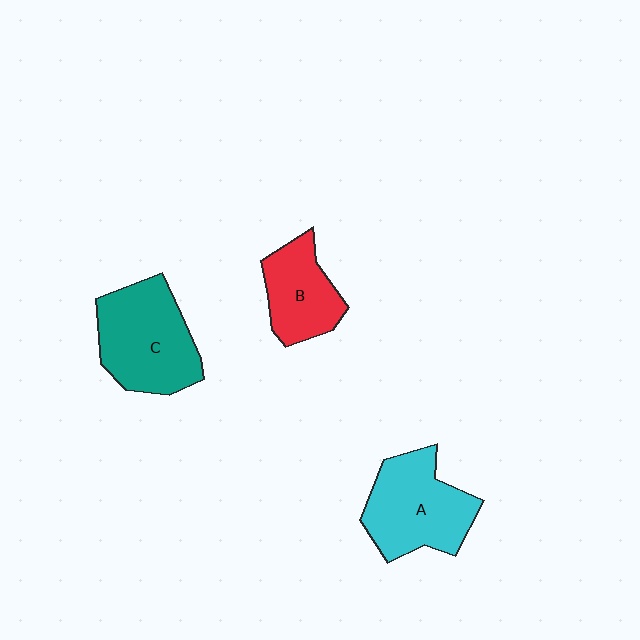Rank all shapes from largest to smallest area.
From largest to smallest: C (teal), A (cyan), B (red).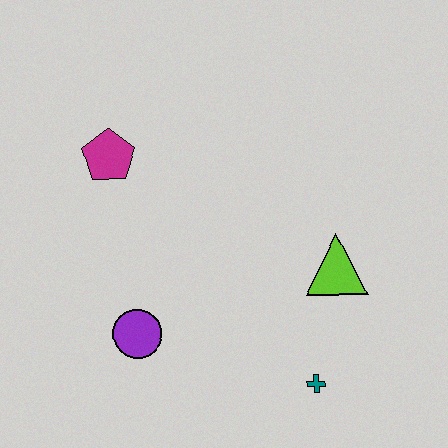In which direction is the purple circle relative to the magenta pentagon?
The purple circle is below the magenta pentagon.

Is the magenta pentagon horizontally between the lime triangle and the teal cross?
No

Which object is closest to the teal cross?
The lime triangle is closest to the teal cross.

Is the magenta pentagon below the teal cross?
No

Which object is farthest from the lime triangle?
The magenta pentagon is farthest from the lime triangle.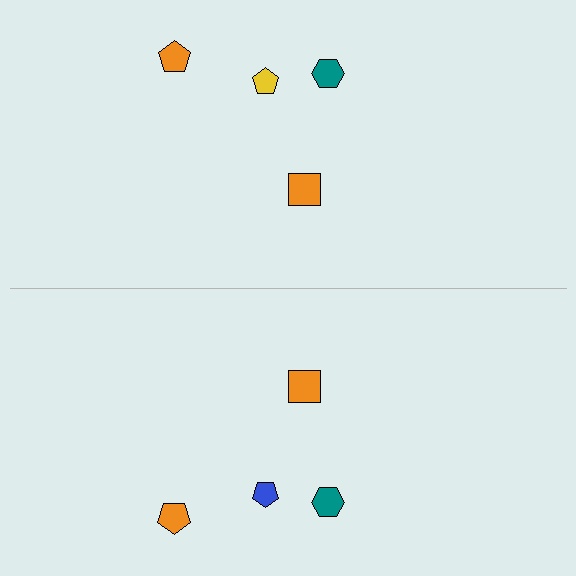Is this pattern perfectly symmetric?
No, the pattern is not perfectly symmetric. The blue pentagon on the bottom side breaks the symmetry — its mirror counterpart is yellow.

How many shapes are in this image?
There are 8 shapes in this image.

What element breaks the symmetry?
The blue pentagon on the bottom side breaks the symmetry — its mirror counterpart is yellow.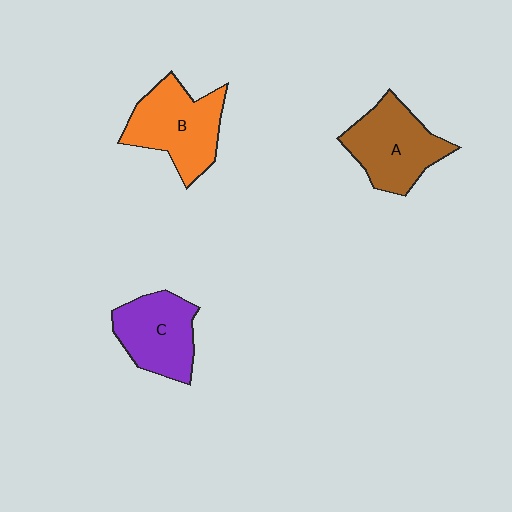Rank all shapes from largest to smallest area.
From largest to smallest: B (orange), A (brown), C (purple).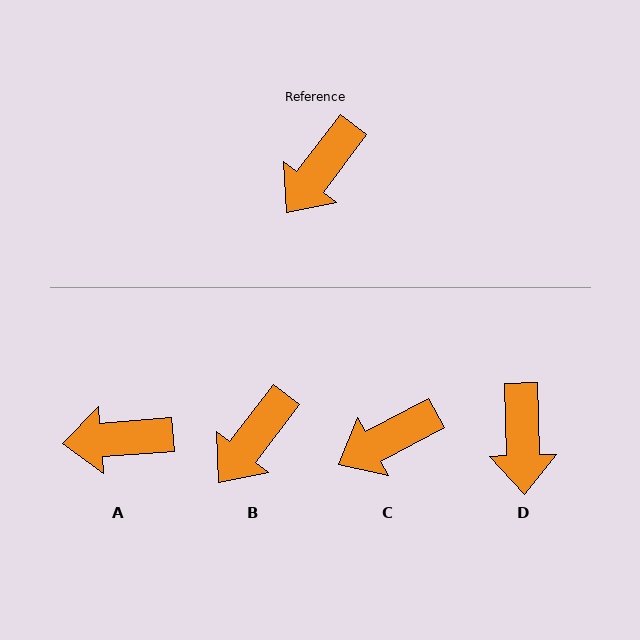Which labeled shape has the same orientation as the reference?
B.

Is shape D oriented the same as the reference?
No, it is off by about 39 degrees.